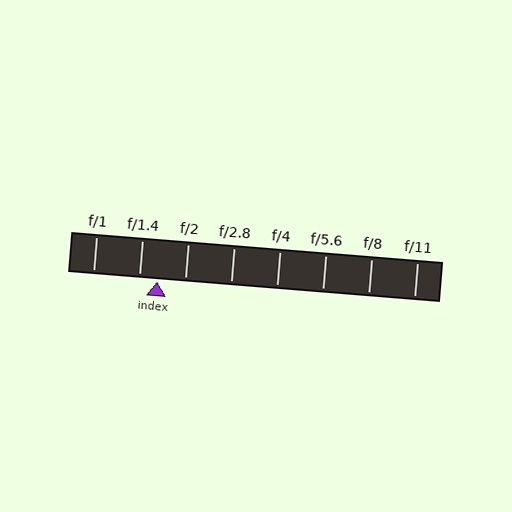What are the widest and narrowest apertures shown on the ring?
The widest aperture shown is f/1 and the narrowest is f/11.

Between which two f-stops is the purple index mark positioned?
The index mark is between f/1.4 and f/2.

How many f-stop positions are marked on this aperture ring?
There are 8 f-stop positions marked.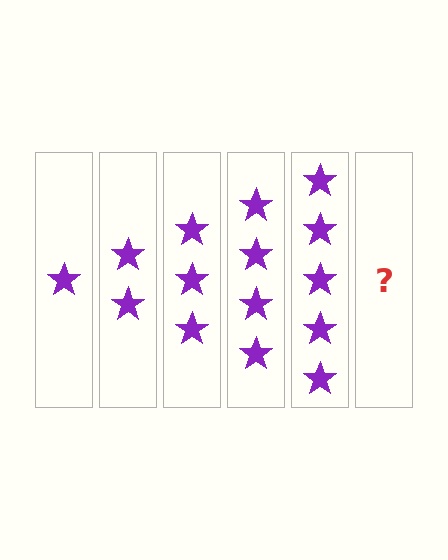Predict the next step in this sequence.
The next step is 6 stars.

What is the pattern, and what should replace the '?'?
The pattern is that each step adds one more star. The '?' should be 6 stars.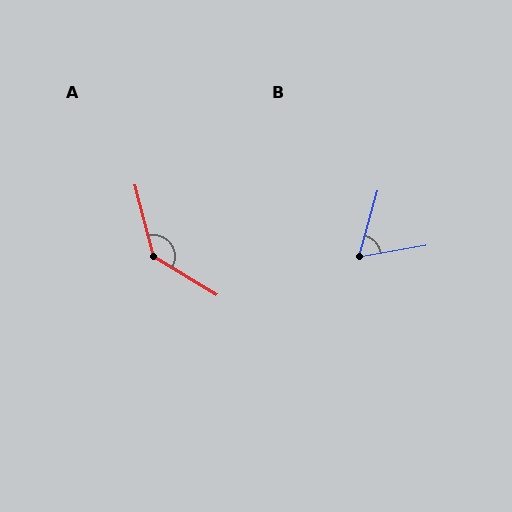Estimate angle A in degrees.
Approximately 136 degrees.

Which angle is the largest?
A, at approximately 136 degrees.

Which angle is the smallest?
B, at approximately 64 degrees.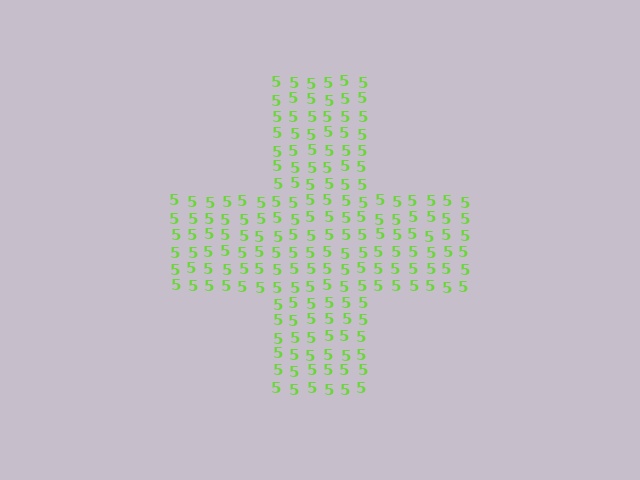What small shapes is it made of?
It is made of small digit 5's.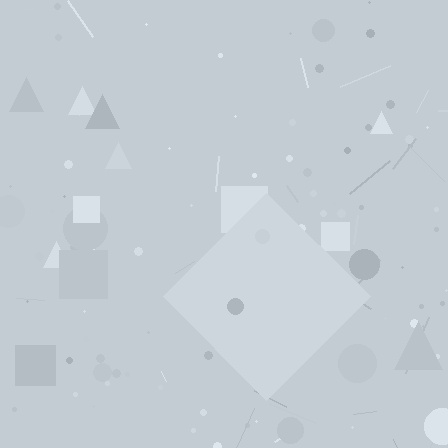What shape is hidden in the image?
A diamond is hidden in the image.